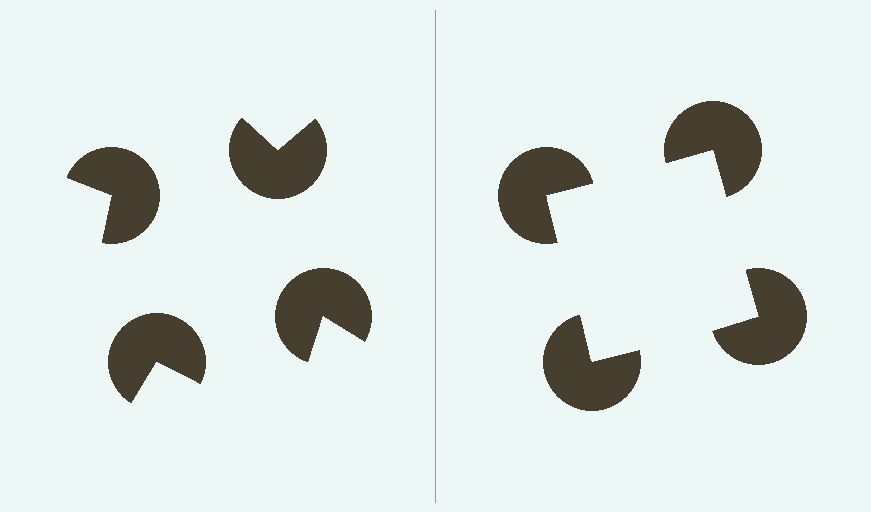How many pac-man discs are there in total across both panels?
8 — 4 on each side.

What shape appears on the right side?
An illusory square.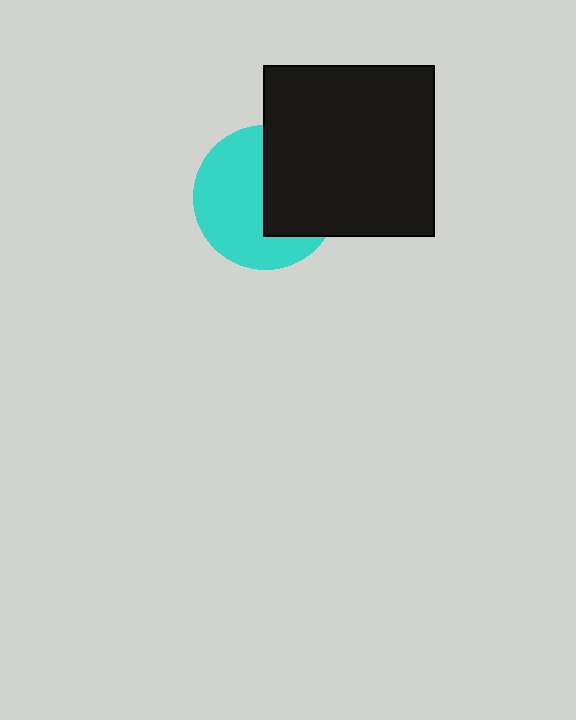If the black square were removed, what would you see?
You would see the complete cyan circle.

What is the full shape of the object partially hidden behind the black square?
The partially hidden object is a cyan circle.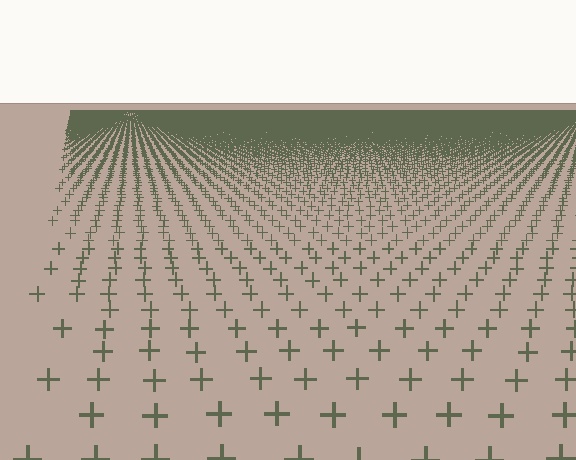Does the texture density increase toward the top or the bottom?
Density increases toward the top.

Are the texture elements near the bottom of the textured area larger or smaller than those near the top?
Larger. Near the bottom, elements are closer to the viewer and appear at a bigger on-screen size.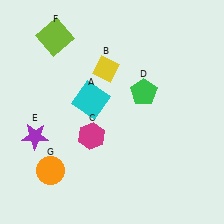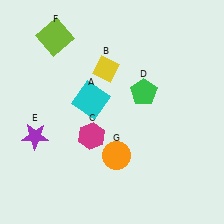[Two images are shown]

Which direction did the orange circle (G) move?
The orange circle (G) moved right.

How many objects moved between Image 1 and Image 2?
1 object moved between the two images.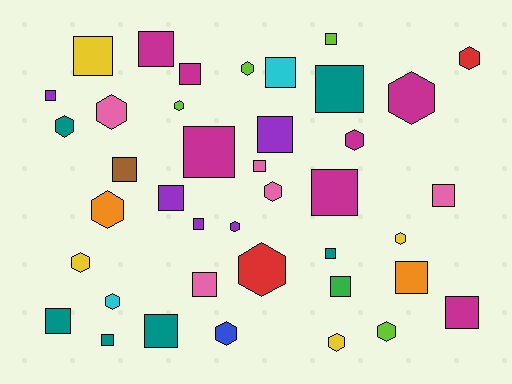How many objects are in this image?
There are 40 objects.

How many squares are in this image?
There are 23 squares.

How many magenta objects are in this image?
There are 7 magenta objects.